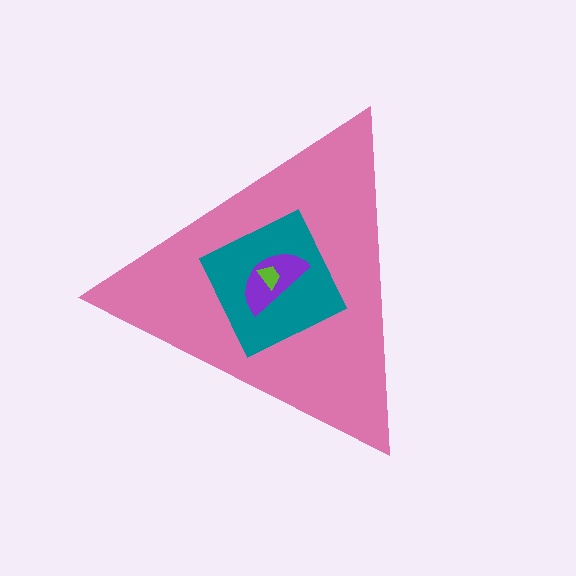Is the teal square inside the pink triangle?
Yes.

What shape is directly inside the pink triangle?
The teal square.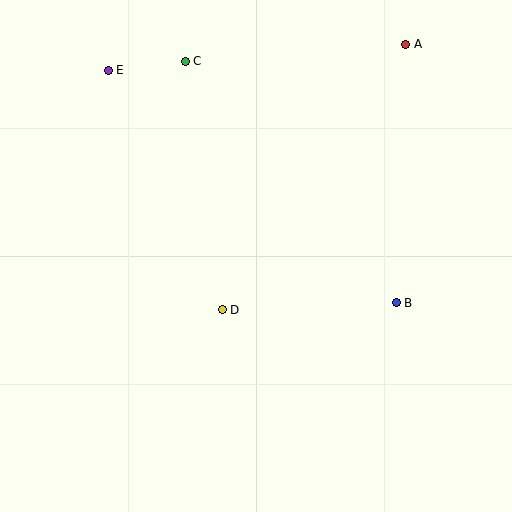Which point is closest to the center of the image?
Point D at (222, 310) is closest to the center.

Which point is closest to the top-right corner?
Point A is closest to the top-right corner.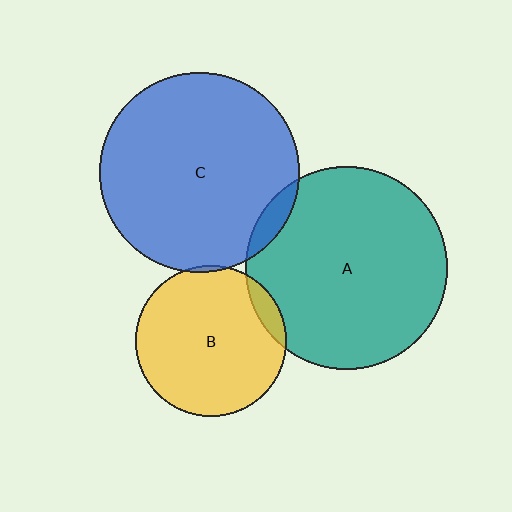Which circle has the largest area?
Circle A (teal).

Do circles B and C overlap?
Yes.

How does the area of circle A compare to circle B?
Approximately 1.8 times.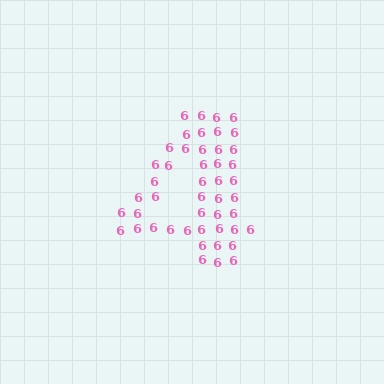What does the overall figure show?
The overall figure shows the digit 4.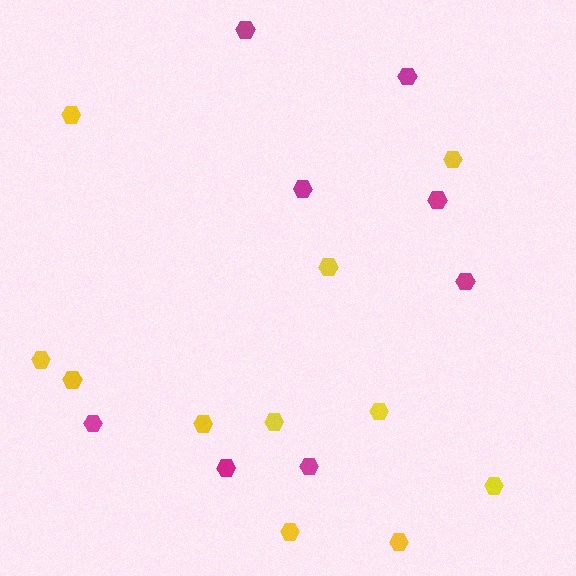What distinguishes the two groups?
There are 2 groups: one group of magenta hexagons (8) and one group of yellow hexagons (11).